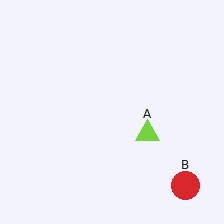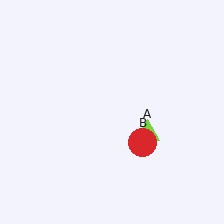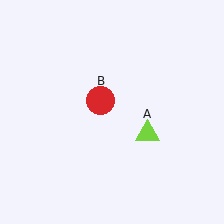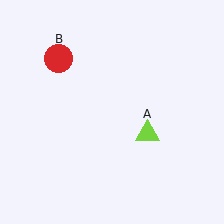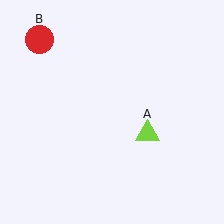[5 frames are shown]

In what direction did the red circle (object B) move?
The red circle (object B) moved up and to the left.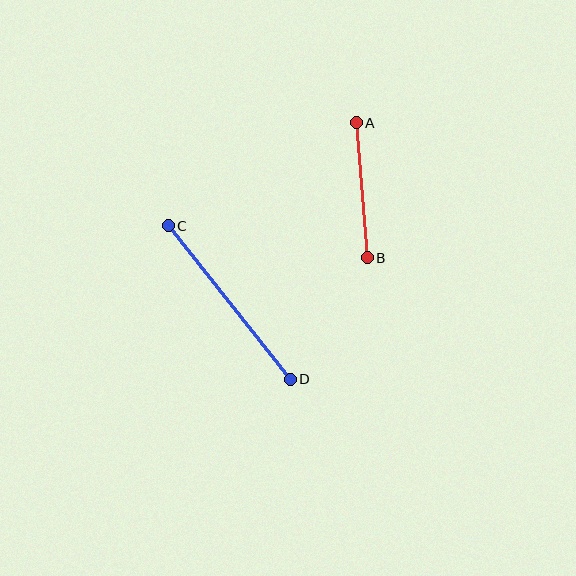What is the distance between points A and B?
The distance is approximately 136 pixels.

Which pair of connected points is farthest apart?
Points C and D are farthest apart.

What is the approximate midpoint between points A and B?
The midpoint is at approximately (362, 190) pixels.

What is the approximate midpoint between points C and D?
The midpoint is at approximately (229, 303) pixels.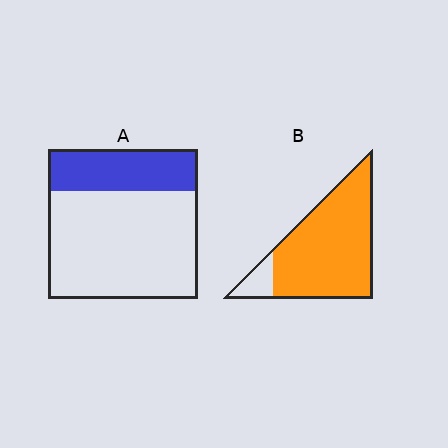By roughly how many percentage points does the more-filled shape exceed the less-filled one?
By roughly 60 percentage points (B over A).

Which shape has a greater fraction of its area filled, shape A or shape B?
Shape B.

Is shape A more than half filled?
No.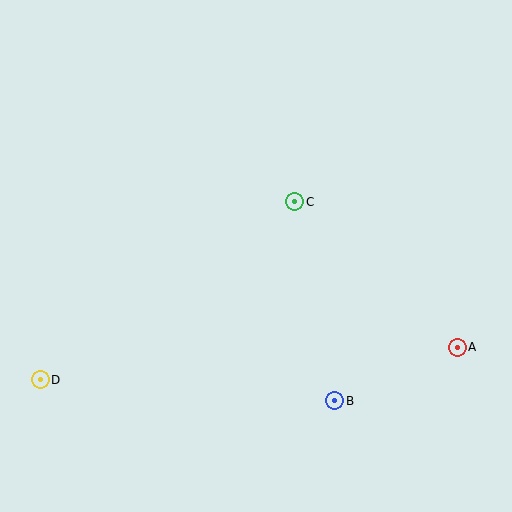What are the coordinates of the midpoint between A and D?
The midpoint between A and D is at (249, 363).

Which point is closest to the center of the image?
Point C at (295, 202) is closest to the center.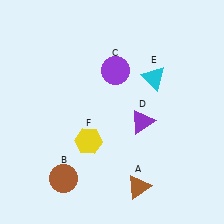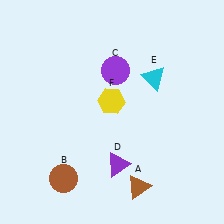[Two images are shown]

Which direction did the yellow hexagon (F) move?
The yellow hexagon (F) moved up.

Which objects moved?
The objects that moved are: the purple triangle (D), the yellow hexagon (F).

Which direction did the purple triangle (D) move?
The purple triangle (D) moved down.